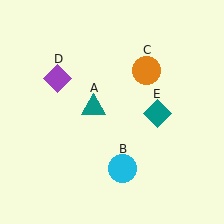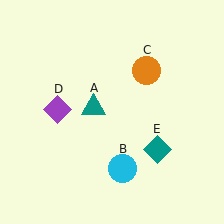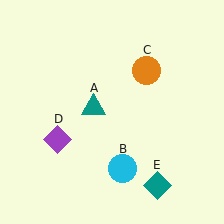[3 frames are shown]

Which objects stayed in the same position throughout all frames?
Teal triangle (object A) and cyan circle (object B) and orange circle (object C) remained stationary.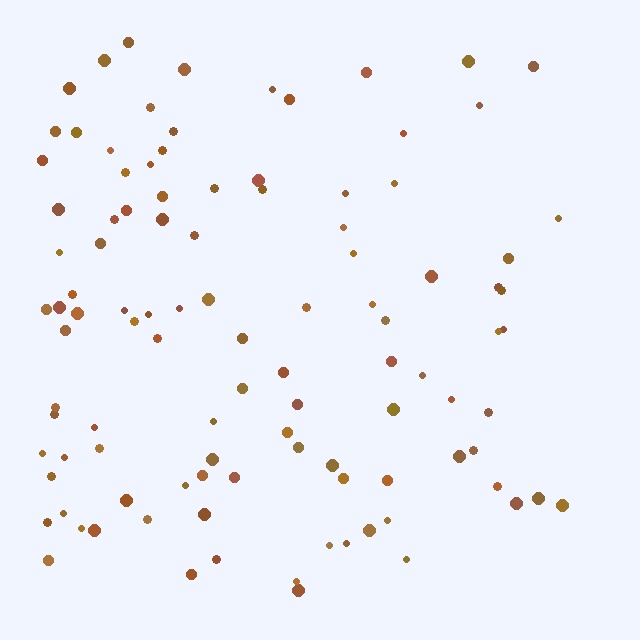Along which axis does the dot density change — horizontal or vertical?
Horizontal.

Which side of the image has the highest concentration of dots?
The left.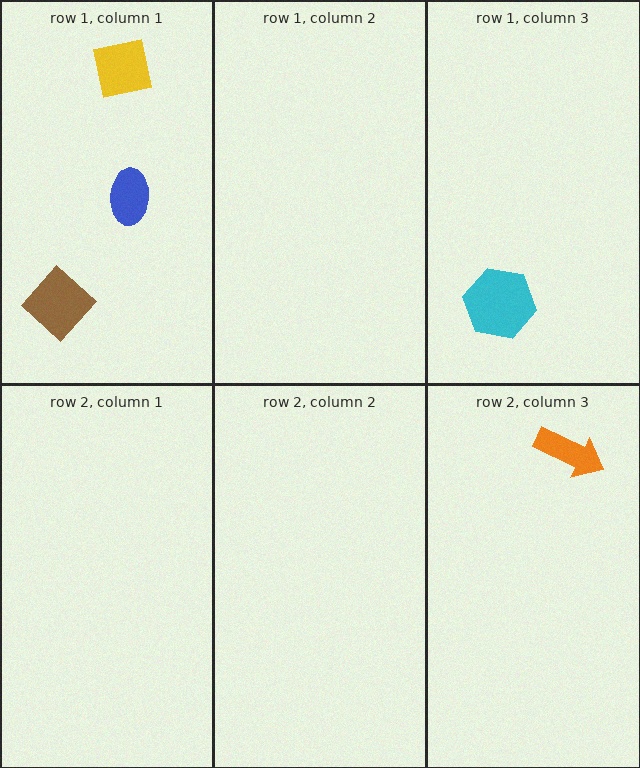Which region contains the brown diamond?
The row 1, column 1 region.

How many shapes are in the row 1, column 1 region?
3.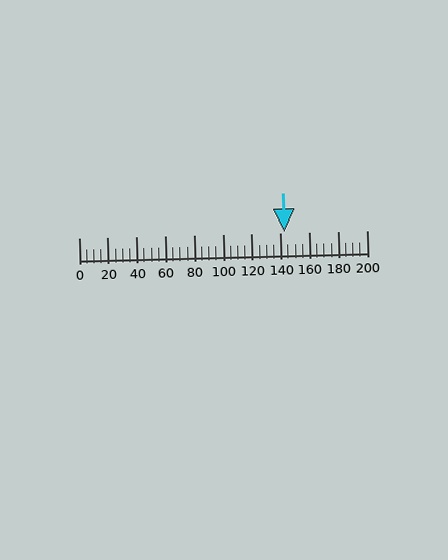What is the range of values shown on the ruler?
The ruler shows values from 0 to 200.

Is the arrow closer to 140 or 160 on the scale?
The arrow is closer to 140.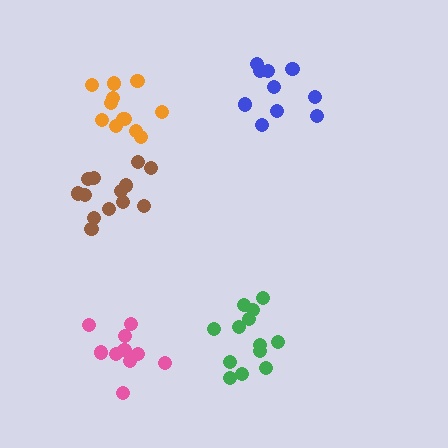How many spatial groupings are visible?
There are 5 spatial groupings.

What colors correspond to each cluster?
The clusters are colored: green, brown, orange, blue, pink.